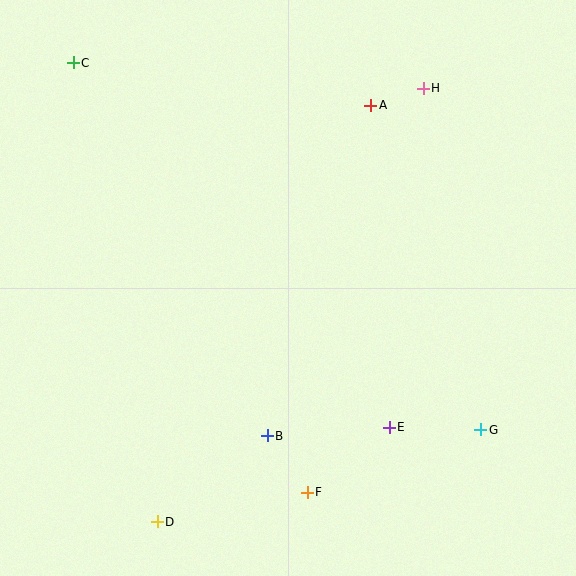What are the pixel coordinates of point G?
Point G is at (481, 430).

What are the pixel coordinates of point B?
Point B is at (267, 436).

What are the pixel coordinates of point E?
Point E is at (389, 427).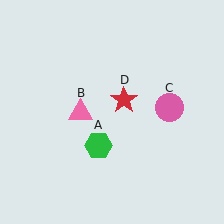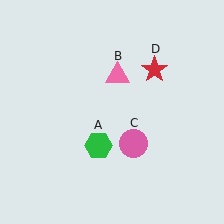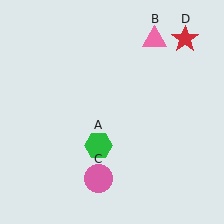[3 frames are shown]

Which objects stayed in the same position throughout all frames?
Green hexagon (object A) remained stationary.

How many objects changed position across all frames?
3 objects changed position: pink triangle (object B), pink circle (object C), red star (object D).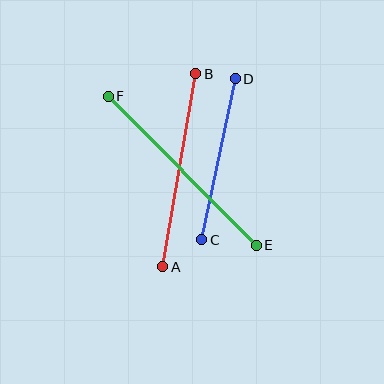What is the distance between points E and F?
The distance is approximately 210 pixels.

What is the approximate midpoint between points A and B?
The midpoint is at approximately (179, 170) pixels.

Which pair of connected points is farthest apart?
Points E and F are farthest apart.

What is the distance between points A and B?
The distance is approximately 196 pixels.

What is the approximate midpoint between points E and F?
The midpoint is at approximately (182, 171) pixels.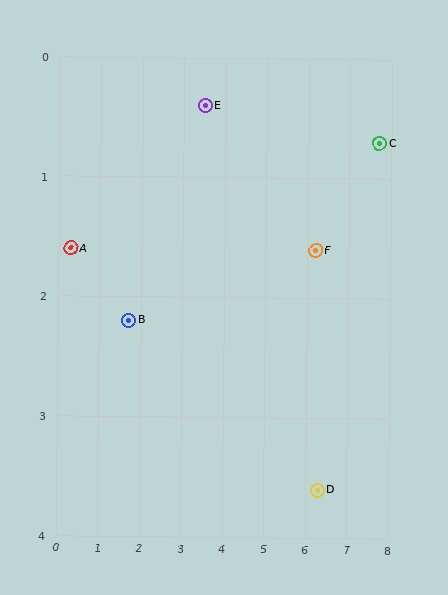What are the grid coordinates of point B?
Point B is at approximately (1.7, 2.2).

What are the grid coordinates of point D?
Point D is at approximately (6.3, 3.6).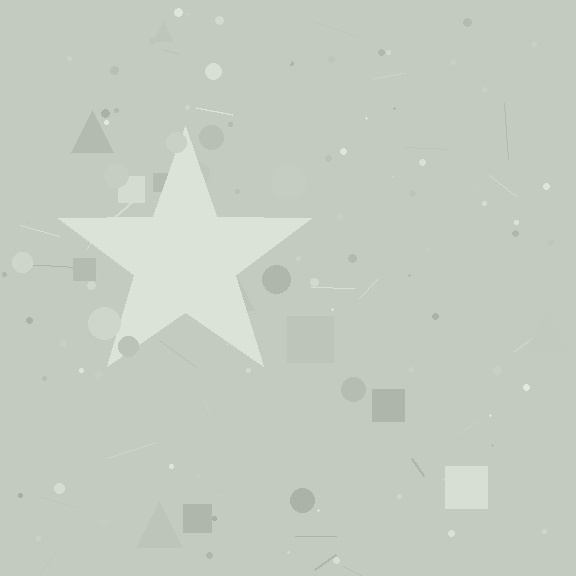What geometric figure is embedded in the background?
A star is embedded in the background.